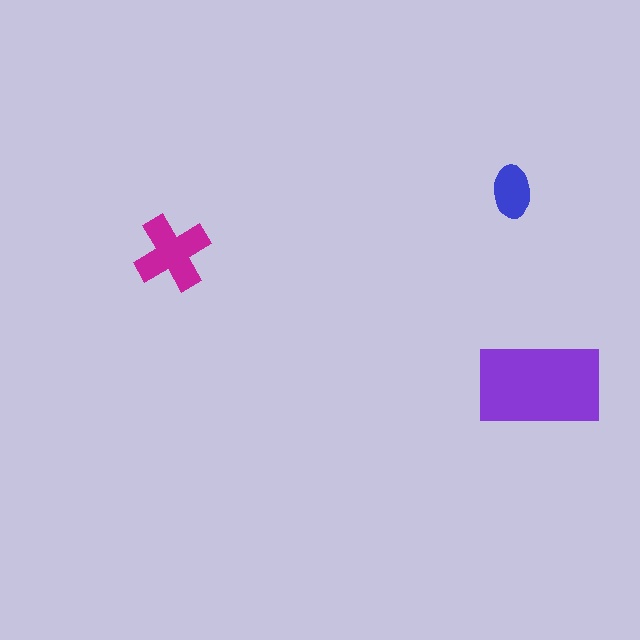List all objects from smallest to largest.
The blue ellipse, the magenta cross, the purple rectangle.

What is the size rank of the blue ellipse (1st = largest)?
3rd.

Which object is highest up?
The blue ellipse is topmost.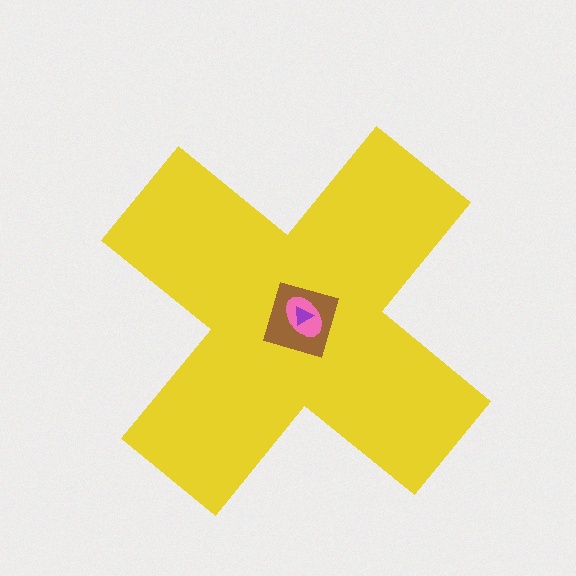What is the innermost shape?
The purple triangle.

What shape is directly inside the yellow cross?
The brown diamond.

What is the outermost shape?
The yellow cross.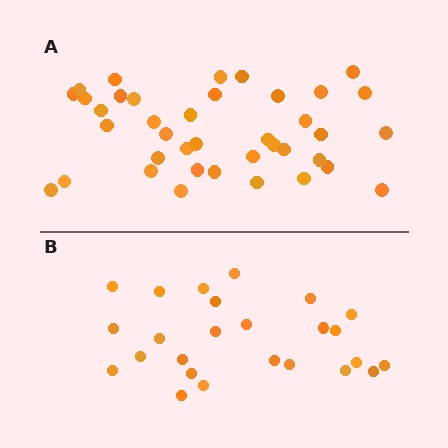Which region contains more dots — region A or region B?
Region A (the top region) has more dots.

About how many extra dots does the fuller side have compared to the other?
Region A has approximately 15 more dots than region B.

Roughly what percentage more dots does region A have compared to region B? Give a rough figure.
About 55% more.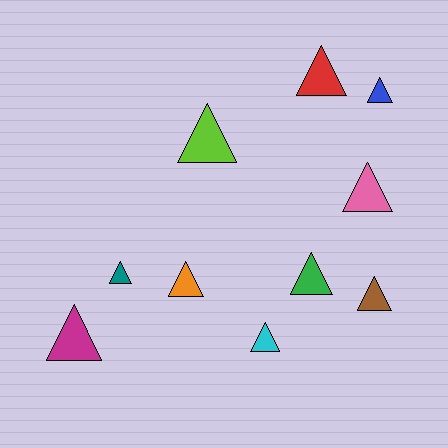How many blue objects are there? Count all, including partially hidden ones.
There is 1 blue object.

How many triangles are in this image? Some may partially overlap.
There are 10 triangles.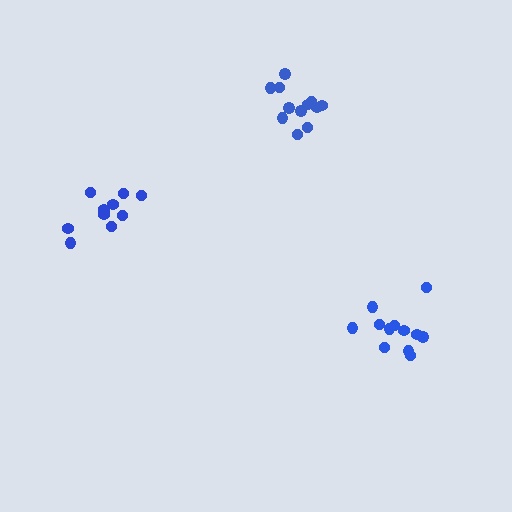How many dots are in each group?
Group 1: 12 dots, Group 2: 10 dots, Group 3: 12 dots (34 total).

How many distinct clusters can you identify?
There are 3 distinct clusters.